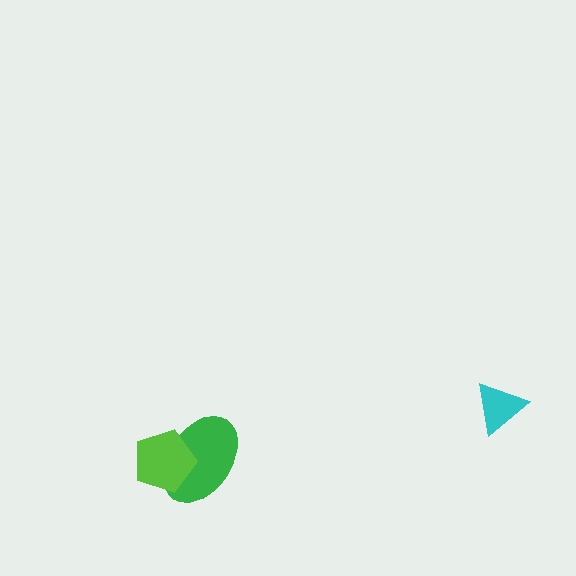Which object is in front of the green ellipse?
The lime pentagon is in front of the green ellipse.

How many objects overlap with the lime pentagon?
1 object overlaps with the lime pentagon.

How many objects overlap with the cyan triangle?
0 objects overlap with the cyan triangle.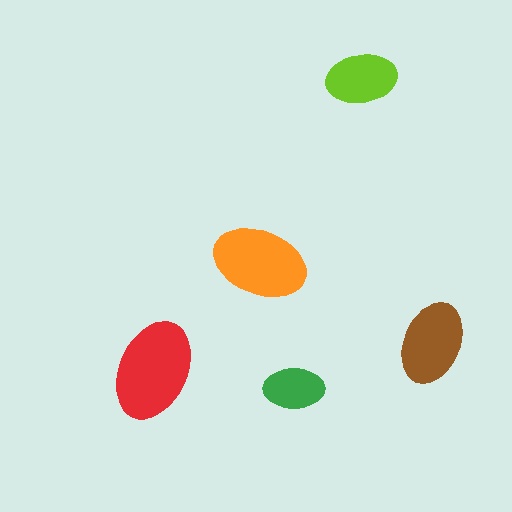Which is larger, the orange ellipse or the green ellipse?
The orange one.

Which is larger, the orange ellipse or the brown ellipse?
The orange one.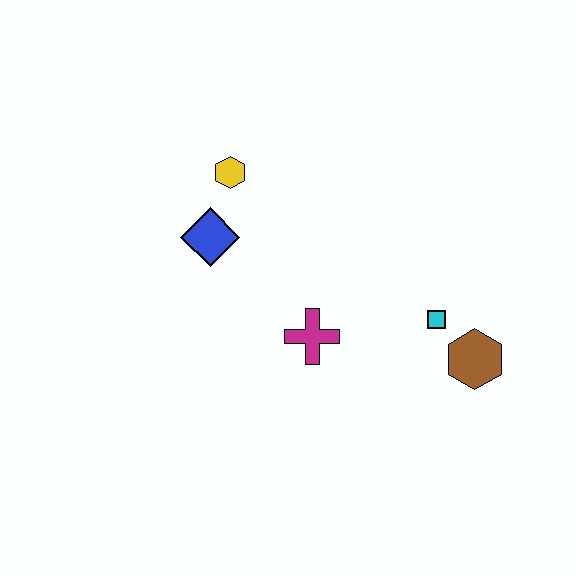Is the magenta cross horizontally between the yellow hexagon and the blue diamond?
No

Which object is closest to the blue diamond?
The yellow hexagon is closest to the blue diamond.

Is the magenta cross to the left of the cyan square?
Yes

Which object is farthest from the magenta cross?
The yellow hexagon is farthest from the magenta cross.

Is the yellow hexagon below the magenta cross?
No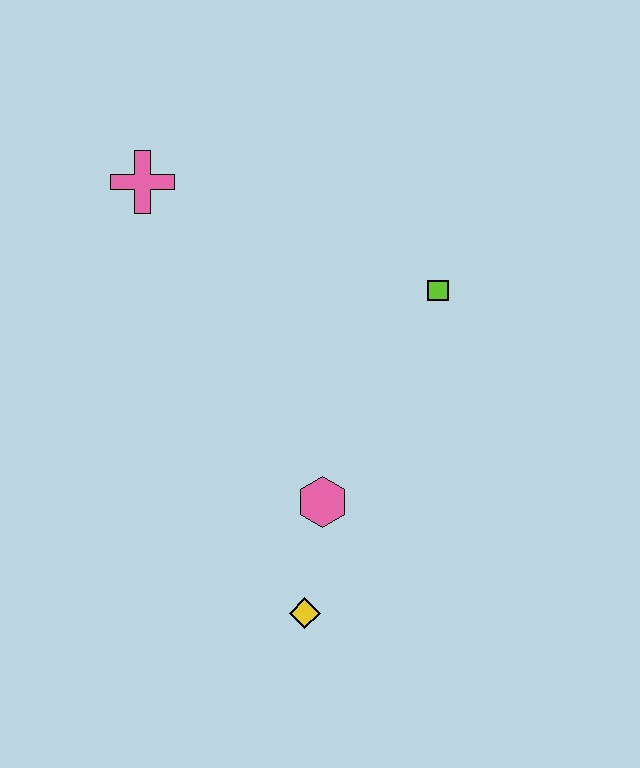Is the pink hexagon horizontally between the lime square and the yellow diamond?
Yes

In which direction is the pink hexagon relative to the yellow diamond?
The pink hexagon is above the yellow diamond.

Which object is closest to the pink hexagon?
The yellow diamond is closest to the pink hexagon.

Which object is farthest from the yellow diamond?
The pink cross is farthest from the yellow diamond.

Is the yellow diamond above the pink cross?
No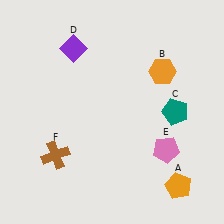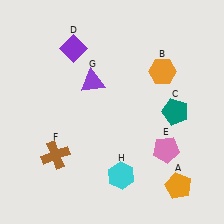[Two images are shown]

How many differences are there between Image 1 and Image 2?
There are 2 differences between the two images.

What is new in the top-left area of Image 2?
A purple triangle (G) was added in the top-left area of Image 2.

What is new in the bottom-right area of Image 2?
A cyan hexagon (H) was added in the bottom-right area of Image 2.